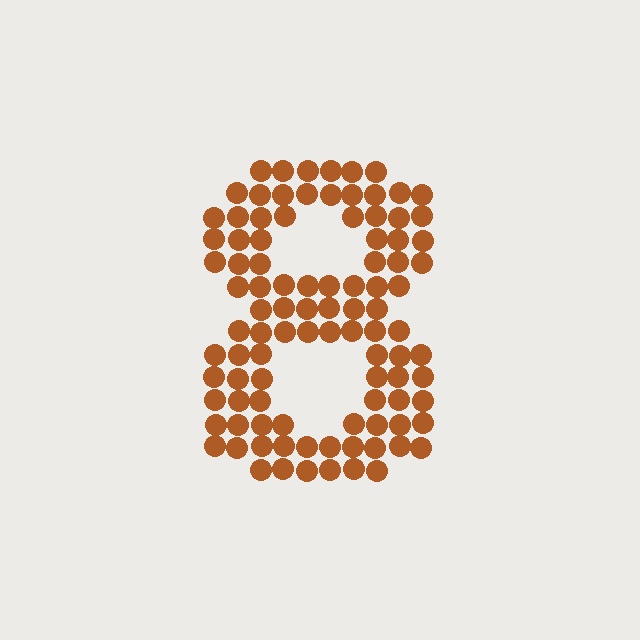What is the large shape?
The large shape is the digit 8.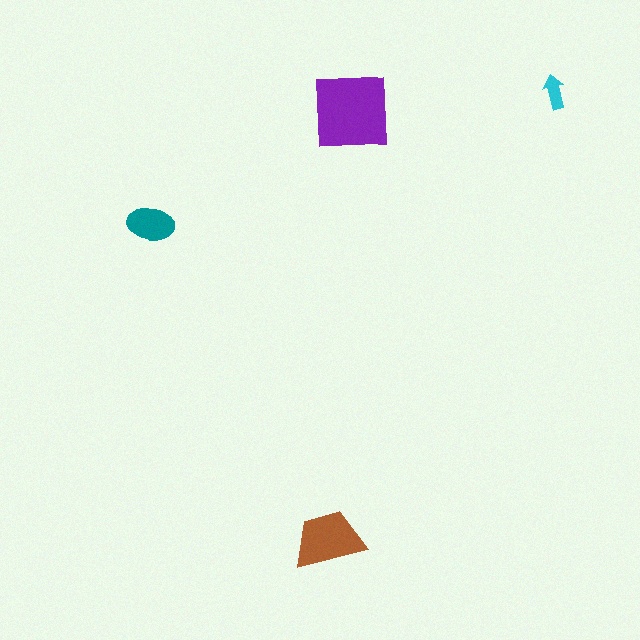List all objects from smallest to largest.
The cyan arrow, the teal ellipse, the brown trapezoid, the purple square.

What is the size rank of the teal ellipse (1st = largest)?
3rd.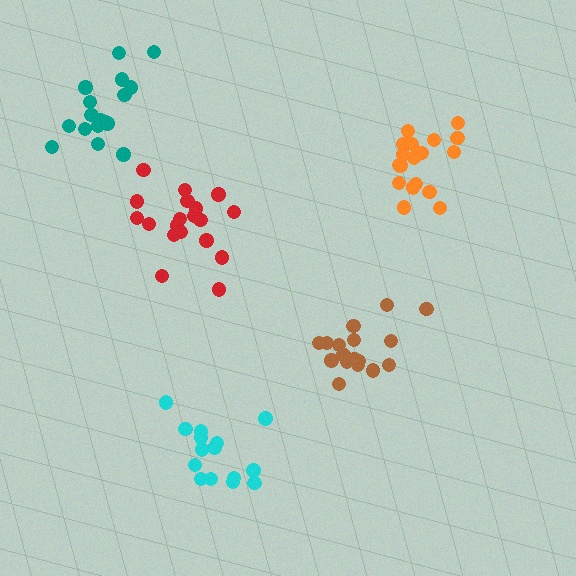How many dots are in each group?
Group 1: 18 dots, Group 2: 19 dots, Group 3: 19 dots, Group 4: 17 dots, Group 5: 15 dots (88 total).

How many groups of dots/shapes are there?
There are 5 groups.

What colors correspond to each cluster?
The clusters are colored: brown, red, orange, teal, cyan.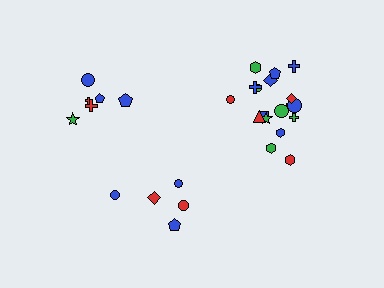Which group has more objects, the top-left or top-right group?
The top-right group.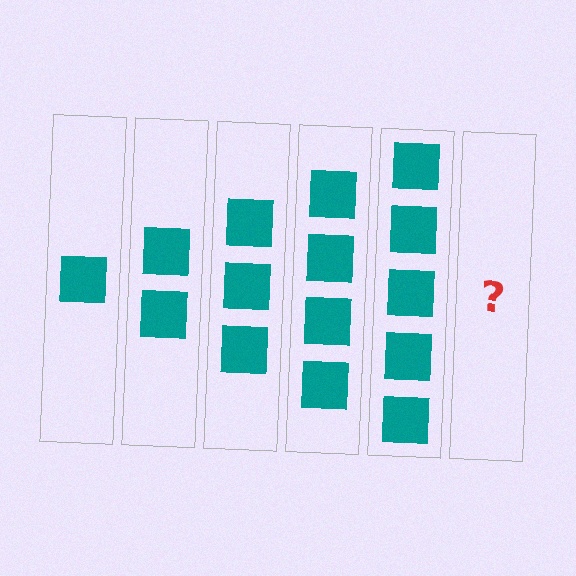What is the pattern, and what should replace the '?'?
The pattern is that each step adds one more square. The '?' should be 6 squares.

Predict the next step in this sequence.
The next step is 6 squares.